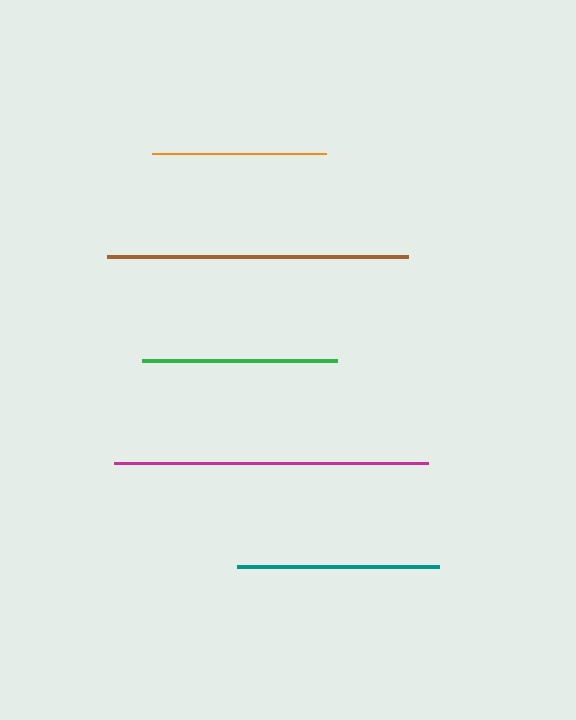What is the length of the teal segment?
The teal segment is approximately 203 pixels long.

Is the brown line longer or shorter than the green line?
The brown line is longer than the green line.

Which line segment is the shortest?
The orange line is the shortest at approximately 174 pixels.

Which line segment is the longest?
The magenta line is the longest at approximately 314 pixels.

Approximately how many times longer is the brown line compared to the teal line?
The brown line is approximately 1.5 times the length of the teal line.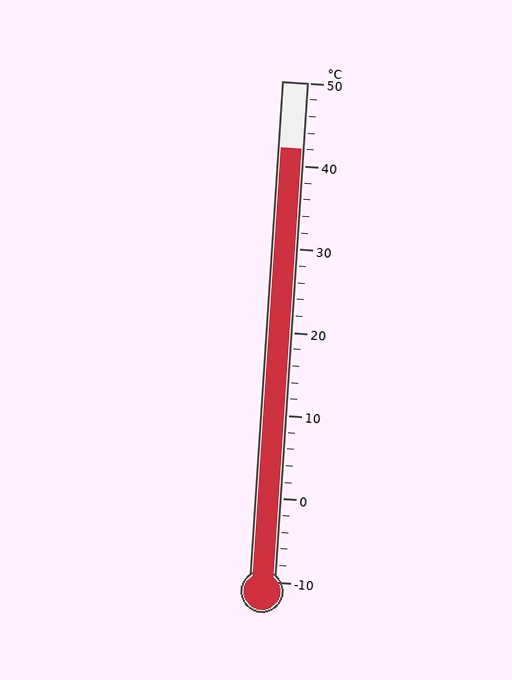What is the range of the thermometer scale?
The thermometer scale ranges from -10°C to 50°C.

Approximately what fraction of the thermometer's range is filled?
The thermometer is filled to approximately 85% of its range.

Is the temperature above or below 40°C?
The temperature is above 40°C.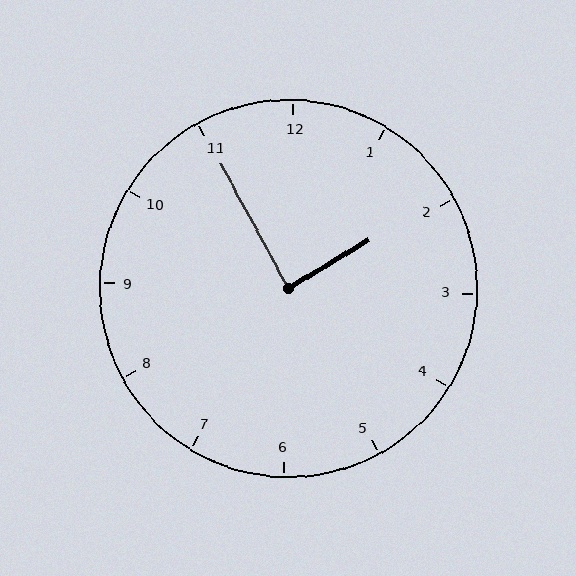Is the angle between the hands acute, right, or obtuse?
It is right.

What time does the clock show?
1:55.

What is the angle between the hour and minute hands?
Approximately 88 degrees.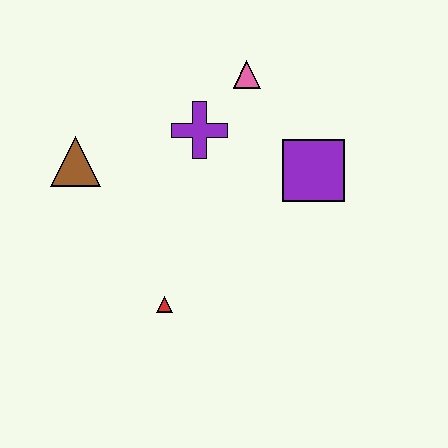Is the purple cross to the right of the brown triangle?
Yes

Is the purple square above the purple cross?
No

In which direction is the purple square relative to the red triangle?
The purple square is to the right of the red triangle.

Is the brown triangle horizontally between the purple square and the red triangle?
No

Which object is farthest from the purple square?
The brown triangle is farthest from the purple square.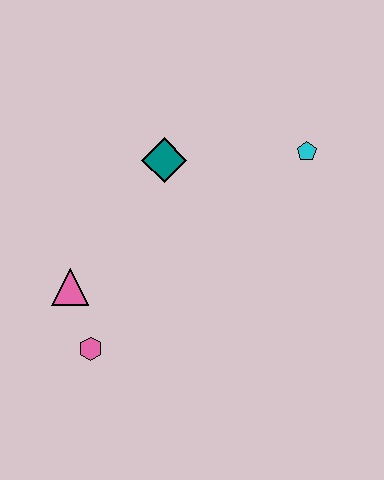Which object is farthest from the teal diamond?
The pink hexagon is farthest from the teal diamond.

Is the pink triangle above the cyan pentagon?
No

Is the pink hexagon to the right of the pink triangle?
Yes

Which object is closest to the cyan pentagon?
The teal diamond is closest to the cyan pentagon.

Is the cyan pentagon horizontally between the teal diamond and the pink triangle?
No